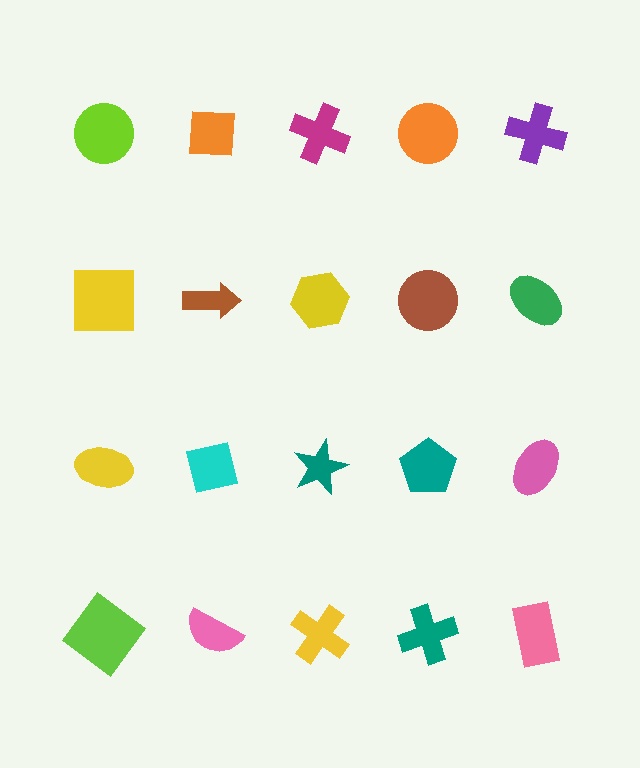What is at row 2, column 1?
A yellow square.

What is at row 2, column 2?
A brown arrow.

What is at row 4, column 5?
A pink rectangle.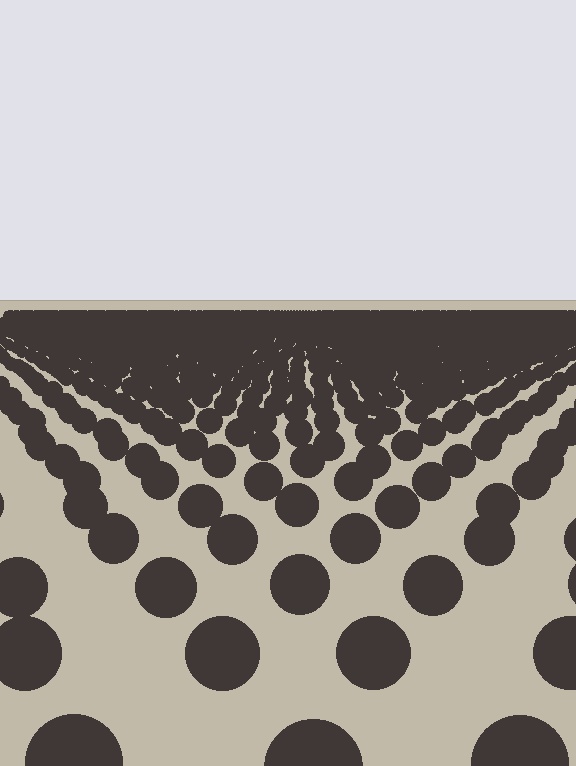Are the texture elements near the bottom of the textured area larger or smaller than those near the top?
Larger. Near the bottom, elements are closer to the viewer and appear at a bigger on-screen size.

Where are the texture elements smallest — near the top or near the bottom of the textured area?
Near the top.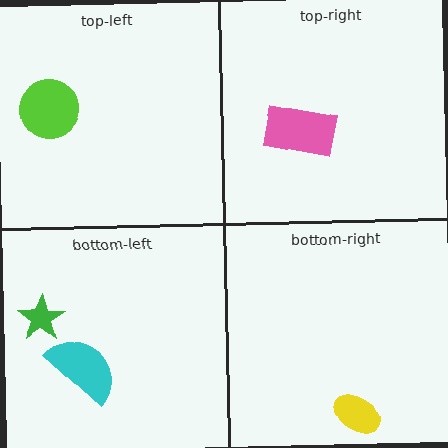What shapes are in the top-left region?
The lime circle.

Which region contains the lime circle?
The top-left region.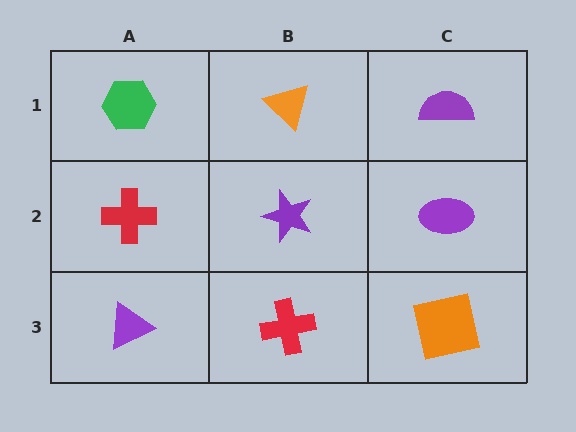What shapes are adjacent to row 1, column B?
A purple star (row 2, column B), a green hexagon (row 1, column A), a purple semicircle (row 1, column C).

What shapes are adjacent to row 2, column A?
A green hexagon (row 1, column A), a purple triangle (row 3, column A), a purple star (row 2, column B).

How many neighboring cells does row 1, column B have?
3.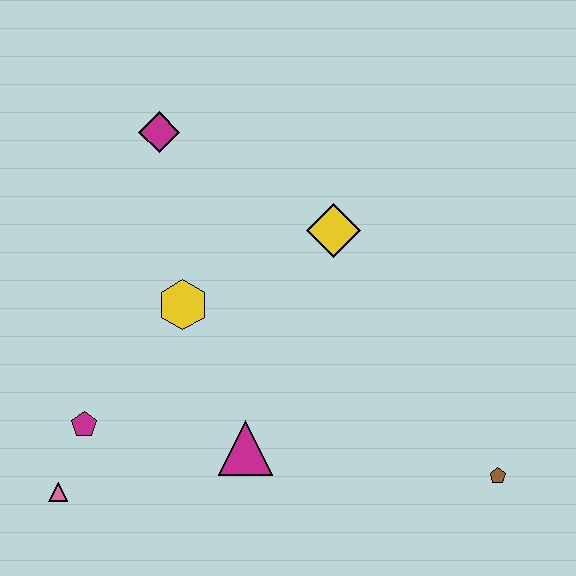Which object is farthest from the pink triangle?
The brown pentagon is farthest from the pink triangle.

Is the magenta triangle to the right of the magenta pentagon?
Yes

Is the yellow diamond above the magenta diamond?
No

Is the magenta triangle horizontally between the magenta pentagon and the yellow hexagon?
No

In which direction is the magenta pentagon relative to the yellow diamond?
The magenta pentagon is to the left of the yellow diamond.